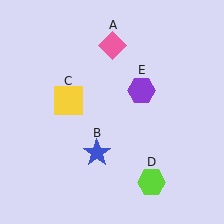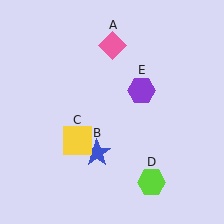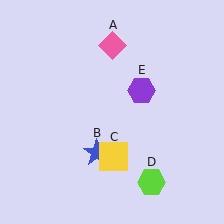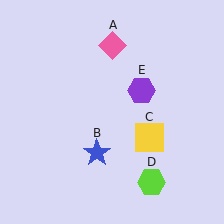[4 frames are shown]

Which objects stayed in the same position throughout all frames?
Pink diamond (object A) and blue star (object B) and lime hexagon (object D) and purple hexagon (object E) remained stationary.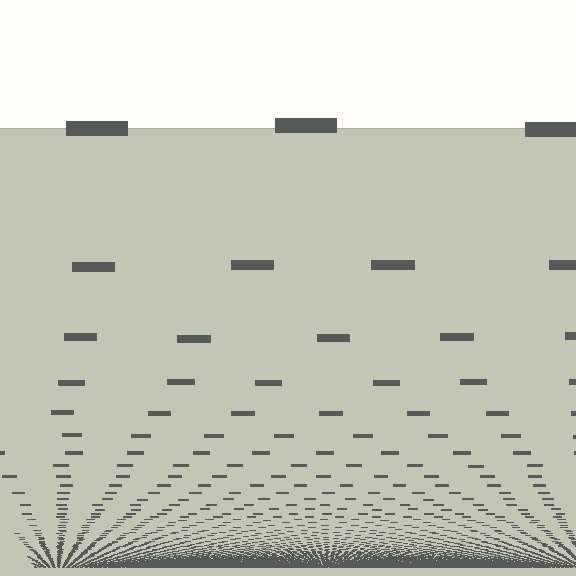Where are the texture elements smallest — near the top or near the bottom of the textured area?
Near the bottom.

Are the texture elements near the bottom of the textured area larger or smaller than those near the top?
Smaller. The gradient is inverted — elements near the bottom are smaller and denser.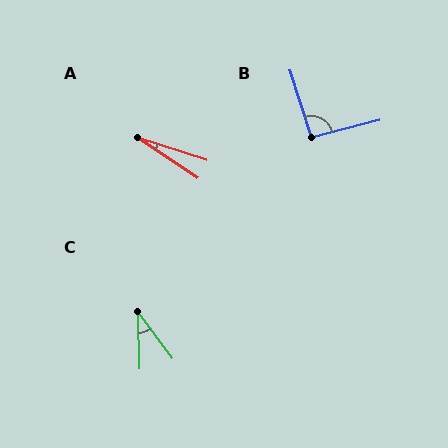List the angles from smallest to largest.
A (16°), C (35°), B (93°).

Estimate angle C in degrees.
Approximately 35 degrees.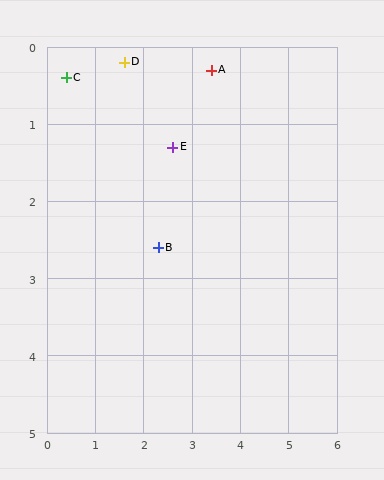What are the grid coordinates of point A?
Point A is at approximately (3.4, 0.3).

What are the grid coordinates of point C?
Point C is at approximately (0.4, 0.4).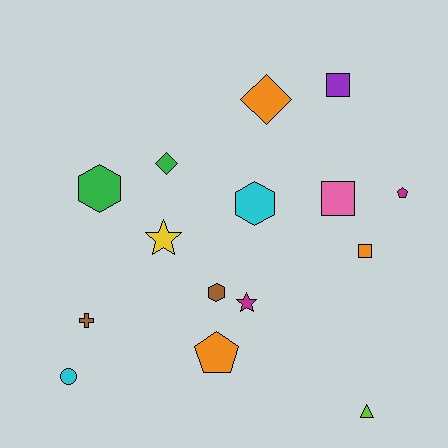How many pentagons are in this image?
There are 2 pentagons.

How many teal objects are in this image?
There are no teal objects.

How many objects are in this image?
There are 15 objects.